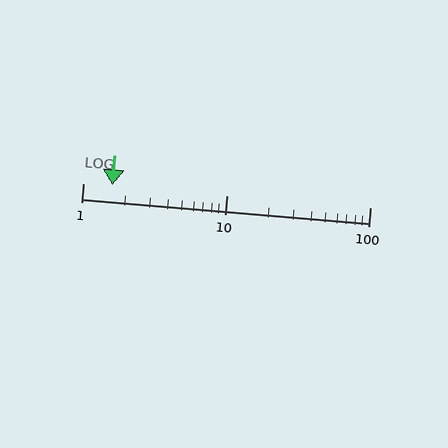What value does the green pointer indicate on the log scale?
The pointer indicates approximately 1.6.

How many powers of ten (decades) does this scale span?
The scale spans 2 decades, from 1 to 100.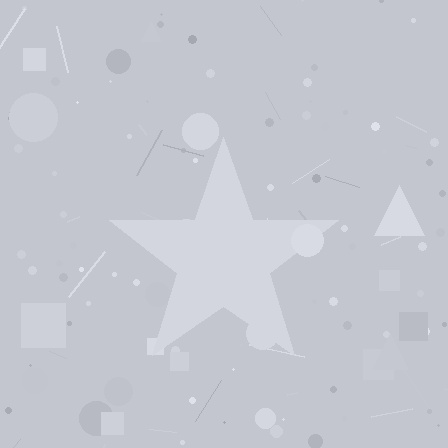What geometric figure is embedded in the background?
A star is embedded in the background.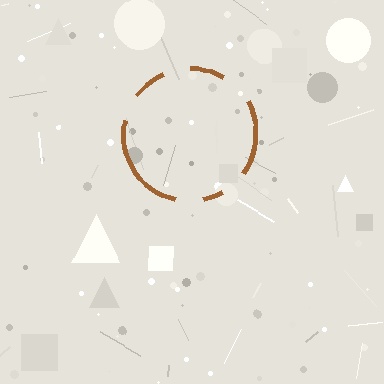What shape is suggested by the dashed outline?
The dashed outline suggests a circle.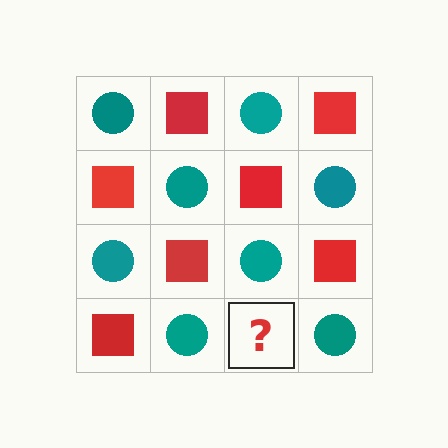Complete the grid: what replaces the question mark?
The question mark should be replaced with a red square.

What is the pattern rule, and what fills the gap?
The rule is that it alternates teal circle and red square in a checkerboard pattern. The gap should be filled with a red square.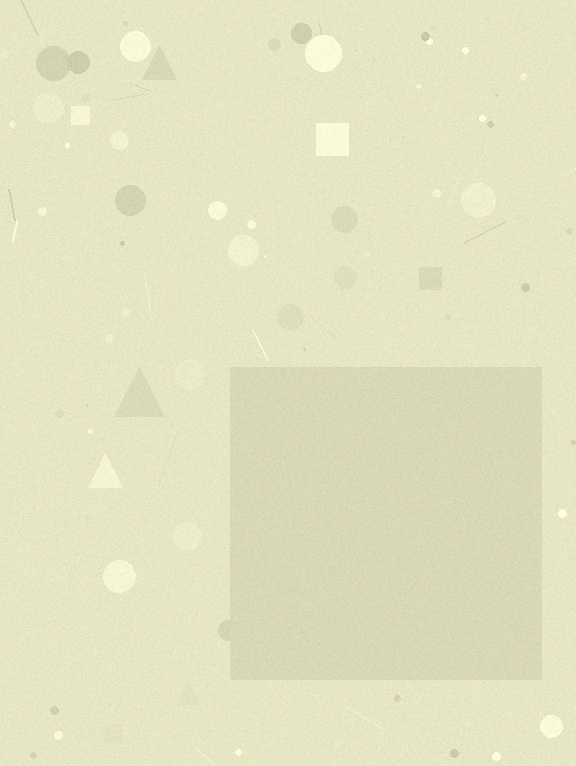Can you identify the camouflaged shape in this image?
The camouflaged shape is a square.